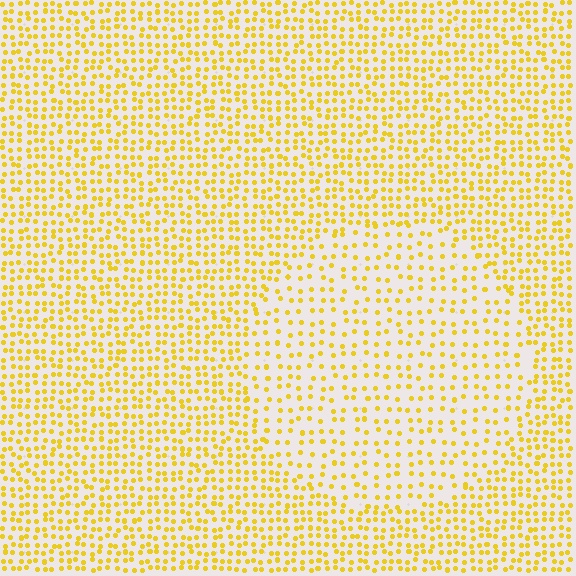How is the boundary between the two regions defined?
The boundary is defined by a change in element density (approximately 1.8x ratio). All elements are the same color, size, and shape.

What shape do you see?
I see a circle.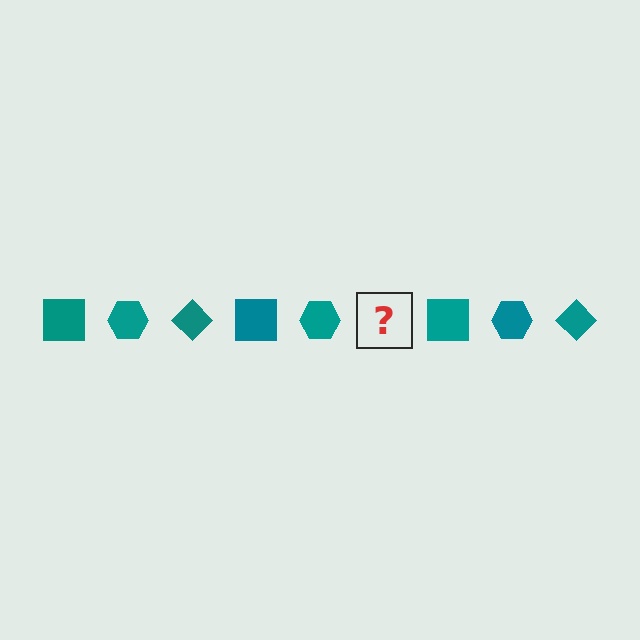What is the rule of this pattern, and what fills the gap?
The rule is that the pattern cycles through square, hexagon, diamond shapes in teal. The gap should be filled with a teal diamond.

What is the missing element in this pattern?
The missing element is a teal diamond.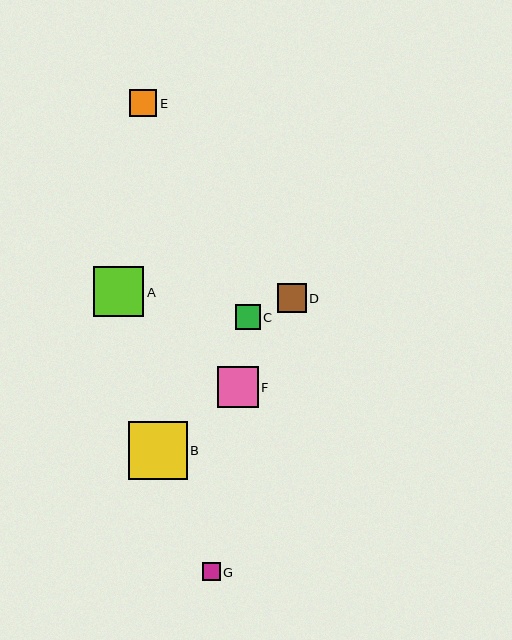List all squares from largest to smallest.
From largest to smallest: B, A, F, D, E, C, G.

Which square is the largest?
Square B is the largest with a size of approximately 59 pixels.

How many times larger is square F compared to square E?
Square F is approximately 1.5 times the size of square E.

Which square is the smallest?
Square G is the smallest with a size of approximately 17 pixels.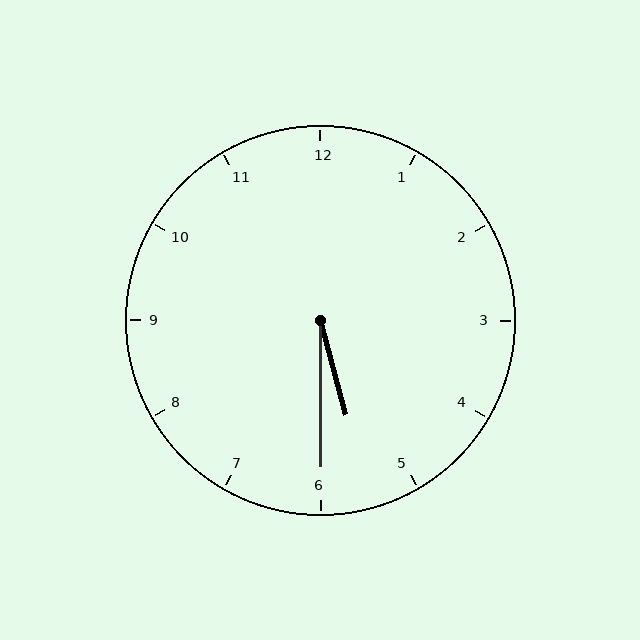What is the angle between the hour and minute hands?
Approximately 15 degrees.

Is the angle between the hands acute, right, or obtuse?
It is acute.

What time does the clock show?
5:30.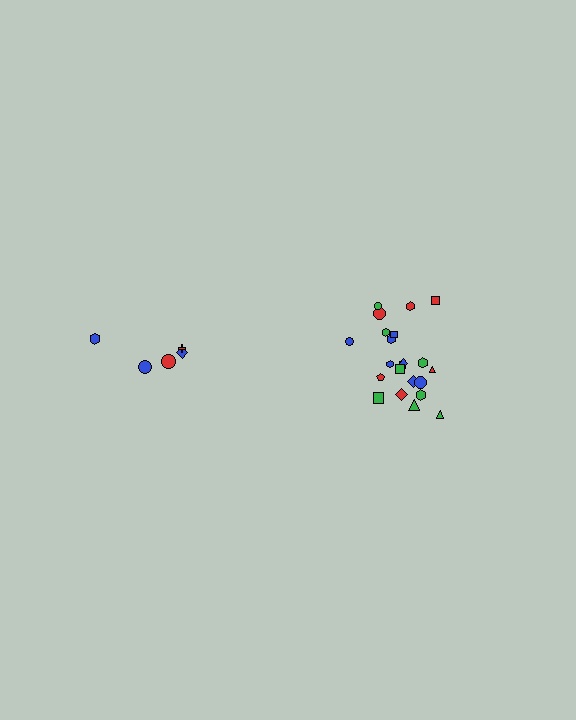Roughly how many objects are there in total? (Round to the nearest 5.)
Roughly 25 objects in total.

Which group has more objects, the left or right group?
The right group.